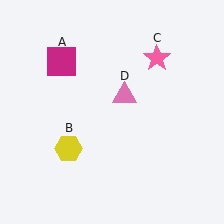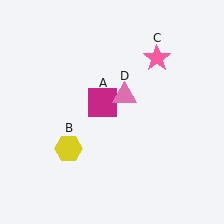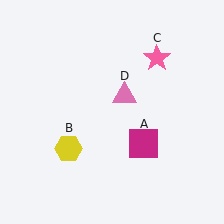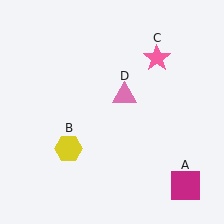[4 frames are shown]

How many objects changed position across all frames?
1 object changed position: magenta square (object A).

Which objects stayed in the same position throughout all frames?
Yellow hexagon (object B) and pink star (object C) and pink triangle (object D) remained stationary.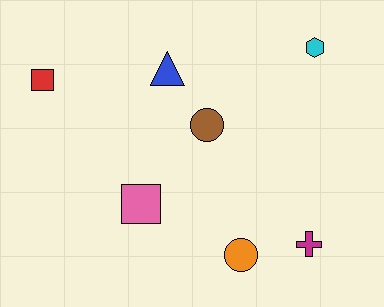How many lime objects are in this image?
There are no lime objects.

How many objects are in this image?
There are 7 objects.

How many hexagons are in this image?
There is 1 hexagon.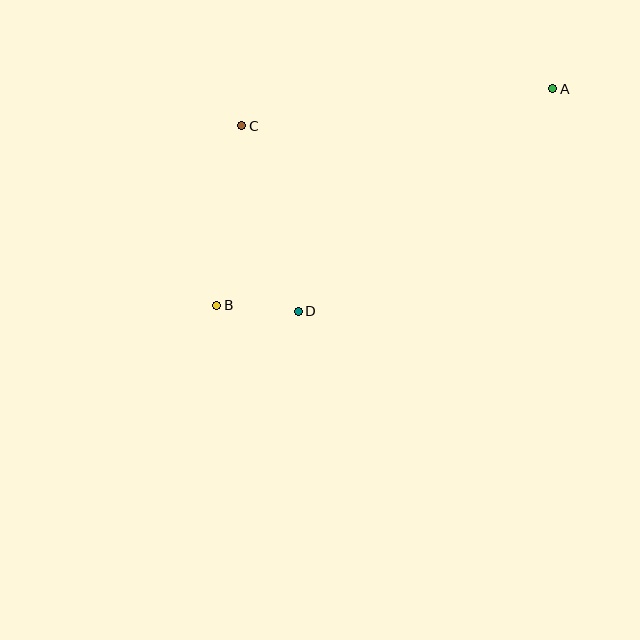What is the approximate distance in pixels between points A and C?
The distance between A and C is approximately 313 pixels.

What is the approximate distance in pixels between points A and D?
The distance between A and D is approximately 338 pixels.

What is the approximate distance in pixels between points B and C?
The distance between B and C is approximately 181 pixels.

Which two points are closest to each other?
Points B and D are closest to each other.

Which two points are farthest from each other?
Points A and B are farthest from each other.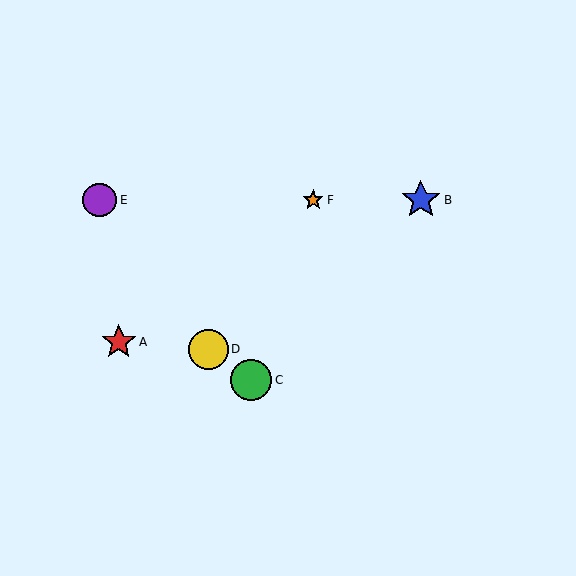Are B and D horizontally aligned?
No, B is at y≈200 and D is at y≈349.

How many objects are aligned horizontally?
3 objects (B, E, F) are aligned horizontally.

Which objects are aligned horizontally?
Objects B, E, F are aligned horizontally.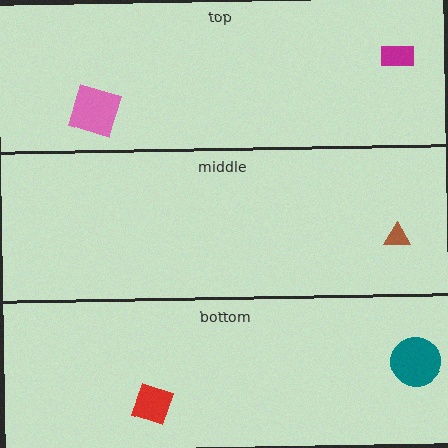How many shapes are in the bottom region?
2.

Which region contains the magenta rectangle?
The top region.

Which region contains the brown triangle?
The middle region.